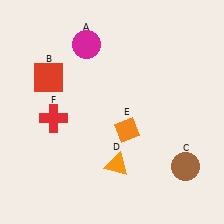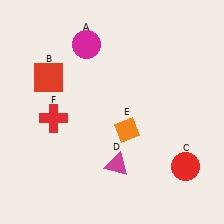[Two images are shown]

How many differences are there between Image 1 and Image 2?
There are 2 differences between the two images.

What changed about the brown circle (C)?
In Image 1, C is brown. In Image 2, it changed to red.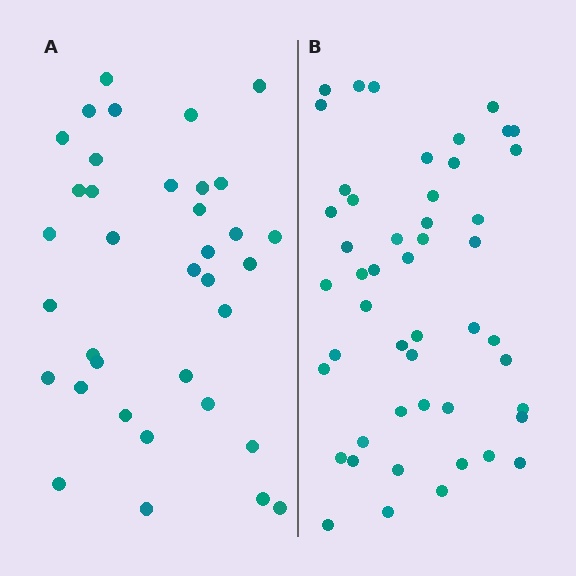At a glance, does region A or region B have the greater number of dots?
Region B (the right region) has more dots.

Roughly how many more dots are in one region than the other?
Region B has approximately 15 more dots than region A.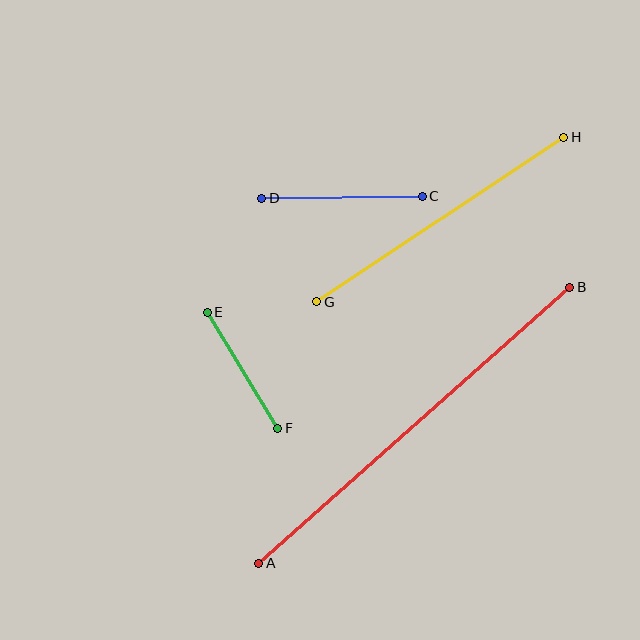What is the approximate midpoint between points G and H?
The midpoint is at approximately (440, 219) pixels.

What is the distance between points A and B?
The distance is approximately 415 pixels.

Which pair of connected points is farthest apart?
Points A and B are farthest apart.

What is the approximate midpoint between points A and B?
The midpoint is at approximately (414, 425) pixels.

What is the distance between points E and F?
The distance is approximately 136 pixels.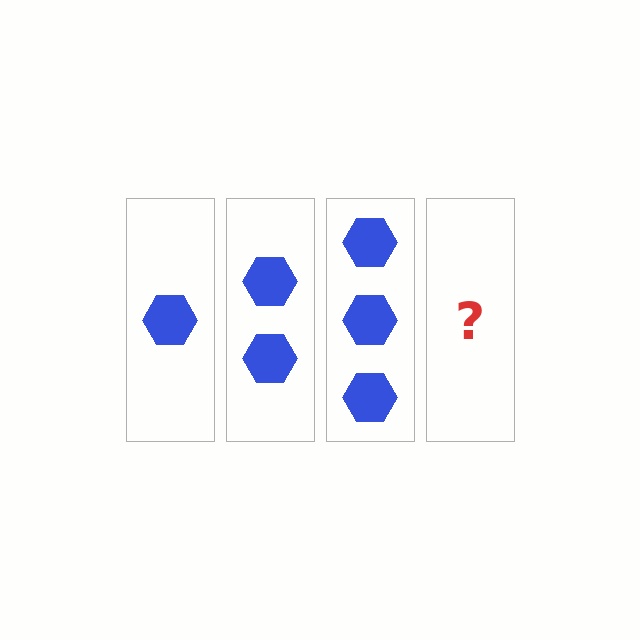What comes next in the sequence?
The next element should be 4 hexagons.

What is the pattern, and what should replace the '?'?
The pattern is that each step adds one more hexagon. The '?' should be 4 hexagons.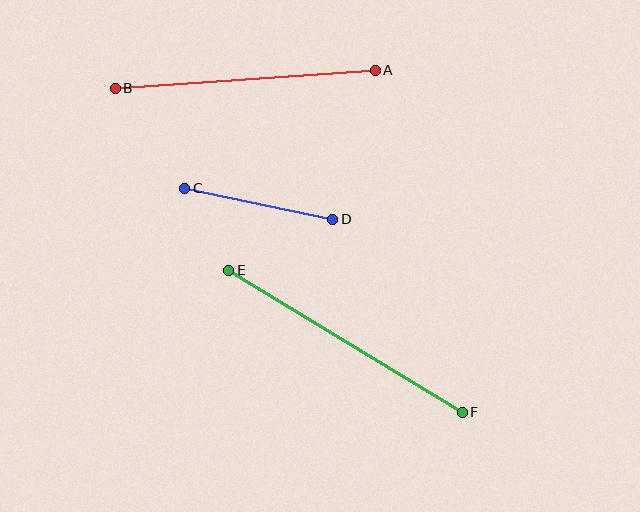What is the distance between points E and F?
The distance is approximately 274 pixels.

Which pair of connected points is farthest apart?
Points E and F are farthest apart.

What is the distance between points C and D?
The distance is approximately 151 pixels.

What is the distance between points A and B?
The distance is approximately 260 pixels.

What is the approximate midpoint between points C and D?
The midpoint is at approximately (259, 204) pixels.